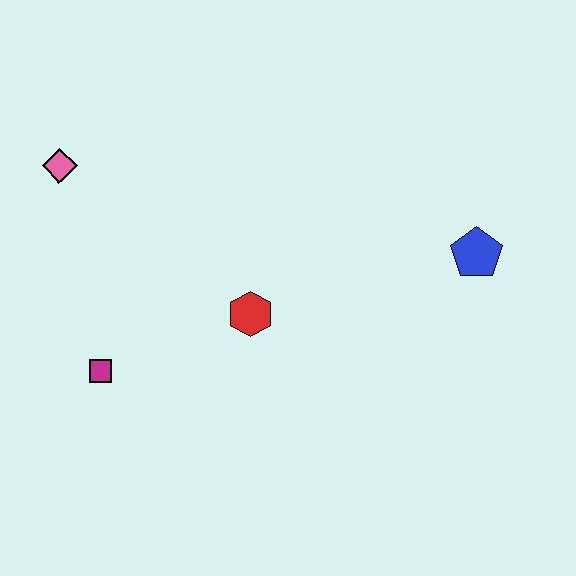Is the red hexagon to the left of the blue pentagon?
Yes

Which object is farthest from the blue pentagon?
The pink diamond is farthest from the blue pentagon.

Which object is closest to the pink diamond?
The magenta square is closest to the pink diamond.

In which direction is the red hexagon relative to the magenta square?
The red hexagon is to the right of the magenta square.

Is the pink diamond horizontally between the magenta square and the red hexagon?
No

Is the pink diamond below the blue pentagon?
No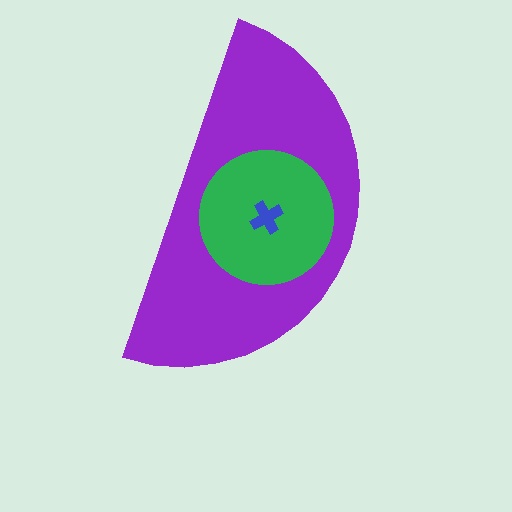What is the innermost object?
The blue cross.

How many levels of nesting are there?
3.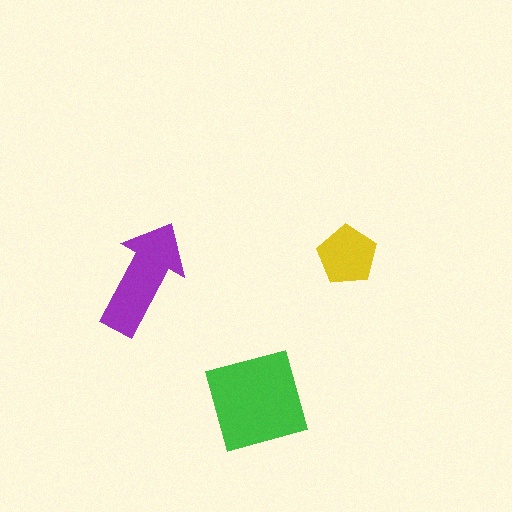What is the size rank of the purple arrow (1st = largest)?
2nd.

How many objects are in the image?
There are 3 objects in the image.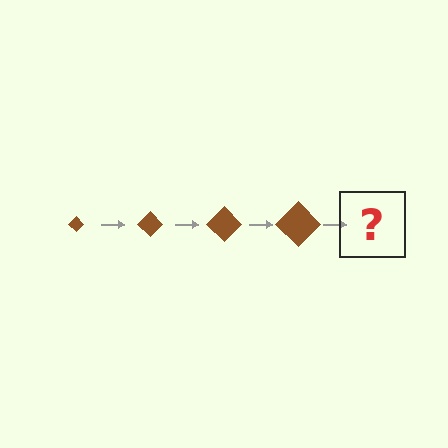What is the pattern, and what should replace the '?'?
The pattern is that the diamond gets progressively larger each step. The '?' should be a brown diamond, larger than the previous one.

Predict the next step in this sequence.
The next step is a brown diamond, larger than the previous one.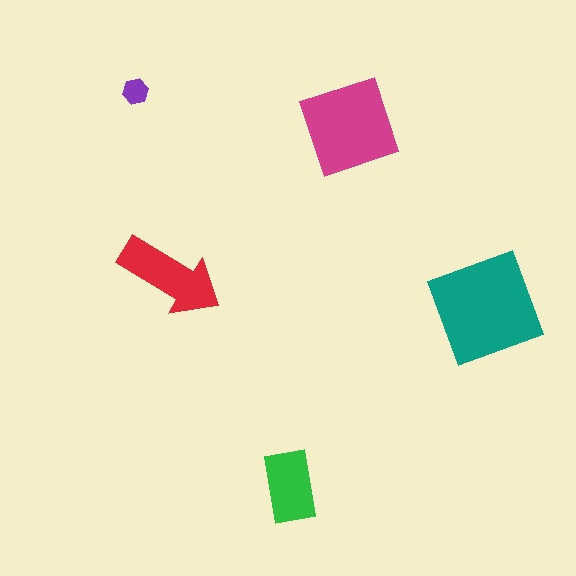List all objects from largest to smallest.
The teal diamond, the magenta square, the red arrow, the green rectangle, the purple hexagon.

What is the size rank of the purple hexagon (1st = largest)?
5th.